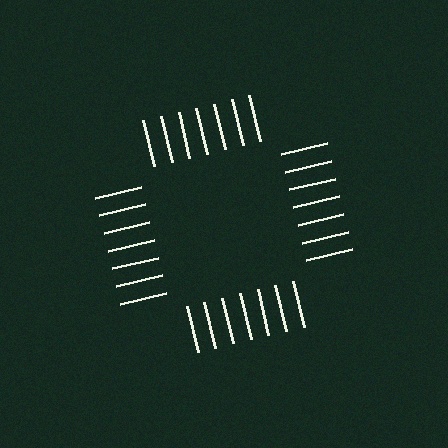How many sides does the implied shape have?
4 sides — the line-ends trace a square.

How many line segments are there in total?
28 — 7 along each of the 4 edges.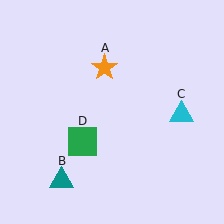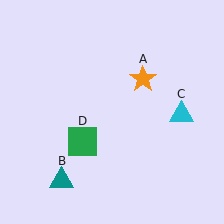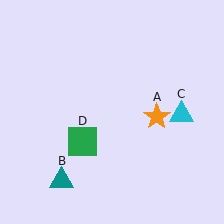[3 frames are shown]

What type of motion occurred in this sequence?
The orange star (object A) rotated clockwise around the center of the scene.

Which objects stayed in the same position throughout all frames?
Teal triangle (object B) and cyan triangle (object C) and green square (object D) remained stationary.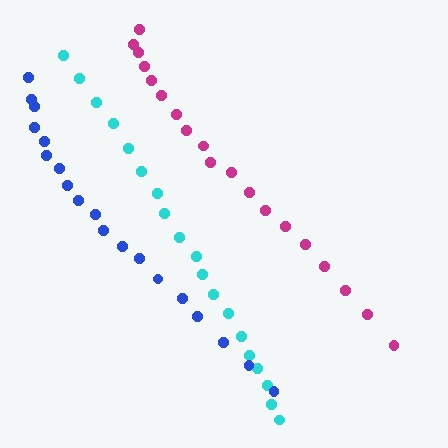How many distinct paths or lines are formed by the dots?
There are 3 distinct paths.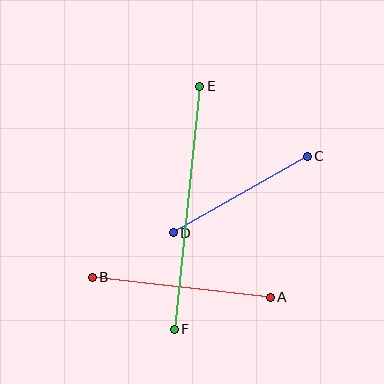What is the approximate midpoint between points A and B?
The midpoint is at approximately (181, 287) pixels.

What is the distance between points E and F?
The distance is approximately 244 pixels.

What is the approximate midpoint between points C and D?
The midpoint is at approximately (240, 195) pixels.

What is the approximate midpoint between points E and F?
The midpoint is at approximately (187, 208) pixels.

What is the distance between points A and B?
The distance is approximately 179 pixels.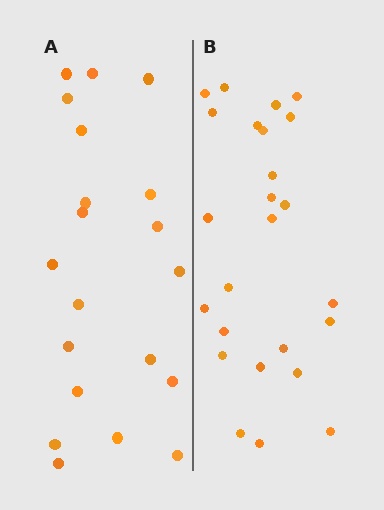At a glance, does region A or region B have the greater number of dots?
Region B (the right region) has more dots.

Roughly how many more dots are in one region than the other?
Region B has about 5 more dots than region A.